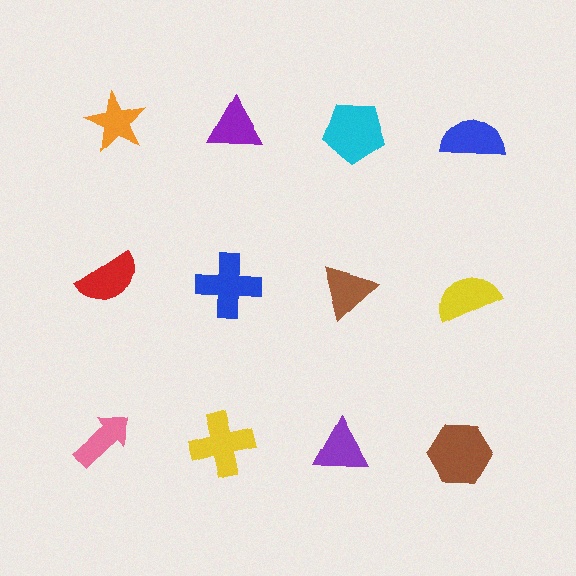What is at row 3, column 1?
A pink arrow.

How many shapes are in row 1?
4 shapes.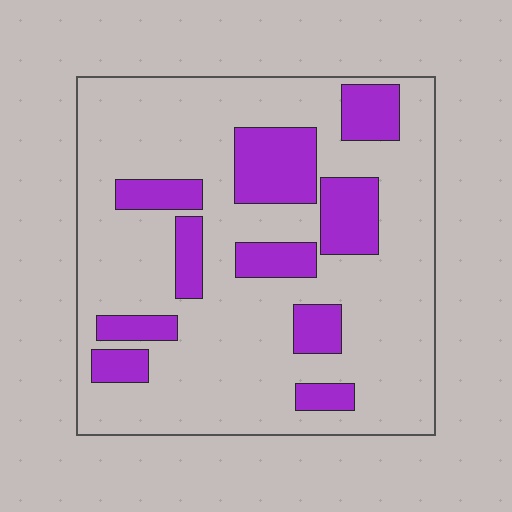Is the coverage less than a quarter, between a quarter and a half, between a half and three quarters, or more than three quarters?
Less than a quarter.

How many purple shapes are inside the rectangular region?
10.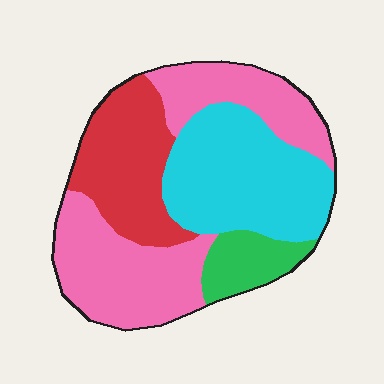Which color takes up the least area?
Green, at roughly 10%.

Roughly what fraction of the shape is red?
Red covers 22% of the shape.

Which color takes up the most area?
Pink, at roughly 40%.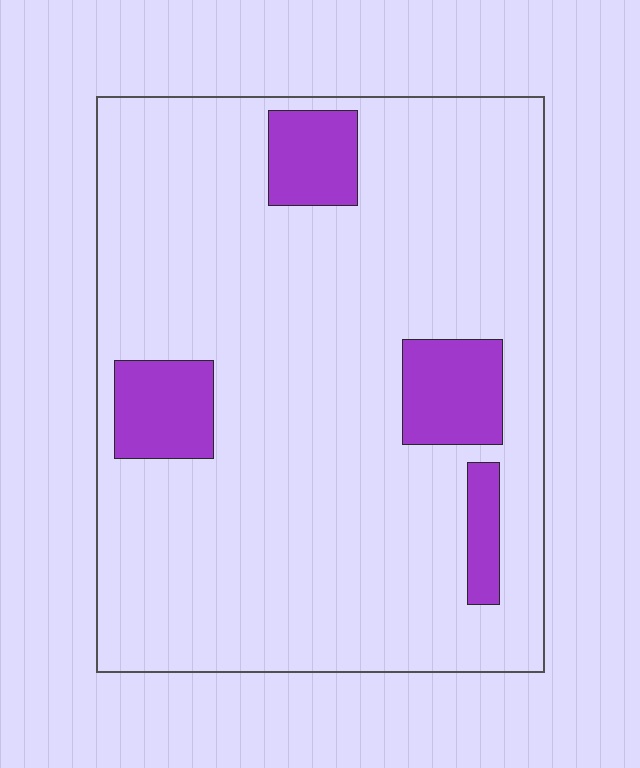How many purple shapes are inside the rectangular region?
4.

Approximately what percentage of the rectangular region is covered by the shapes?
Approximately 15%.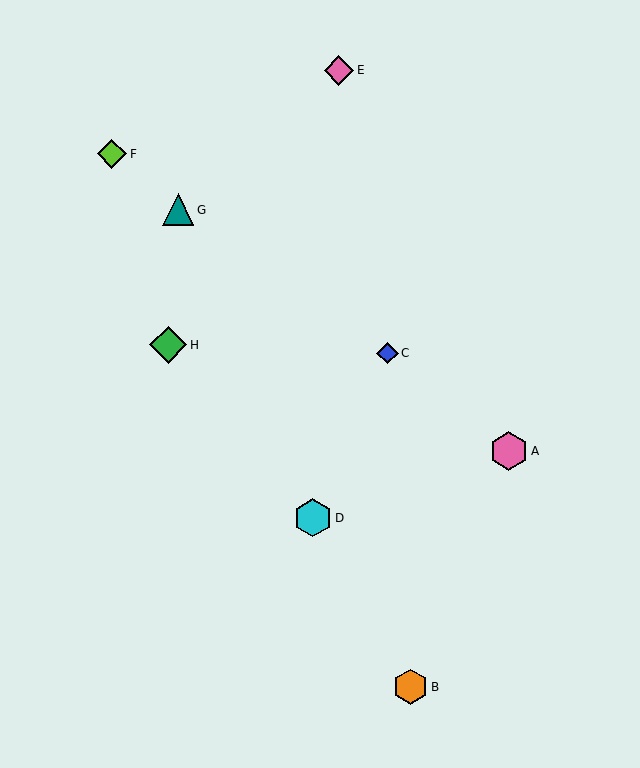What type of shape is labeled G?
Shape G is a teal triangle.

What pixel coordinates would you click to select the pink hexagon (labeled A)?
Click at (509, 451) to select the pink hexagon A.